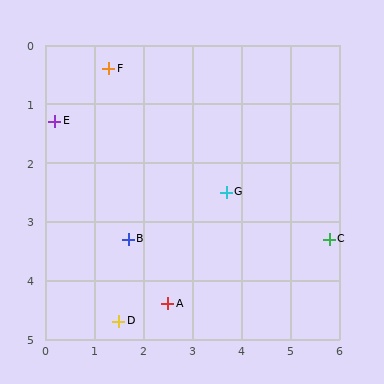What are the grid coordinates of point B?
Point B is at approximately (1.7, 3.3).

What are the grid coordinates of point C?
Point C is at approximately (5.8, 3.3).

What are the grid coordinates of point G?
Point G is at approximately (3.7, 2.5).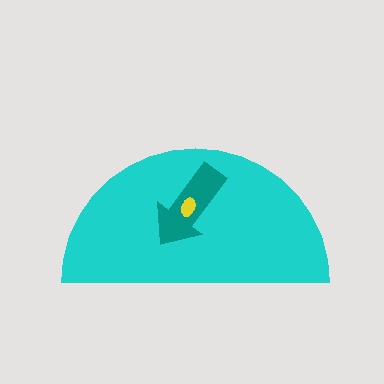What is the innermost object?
The yellow ellipse.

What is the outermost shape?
The cyan semicircle.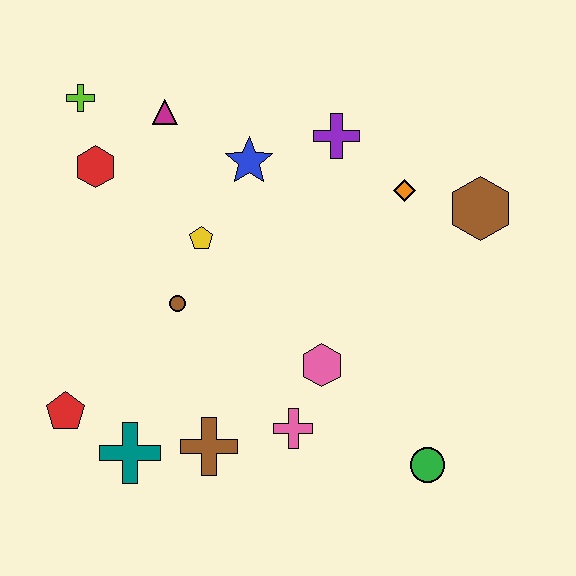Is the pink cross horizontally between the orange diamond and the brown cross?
Yes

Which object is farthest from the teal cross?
The brown hexagon is farthest from the teal cross.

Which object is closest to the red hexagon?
The lime cross is closest to the red hexagon.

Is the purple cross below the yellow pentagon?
No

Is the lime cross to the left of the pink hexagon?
Yes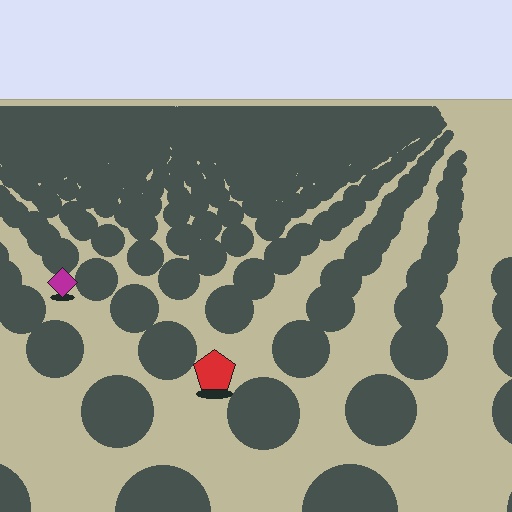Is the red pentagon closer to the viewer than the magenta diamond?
Yes. The red pentagon is closer — you can tell from the texture gradient: the ground texture is coarser near it.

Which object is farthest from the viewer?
The magenta diamond is farthest from the viewer. It appears smaller and the ground texture around it is denser.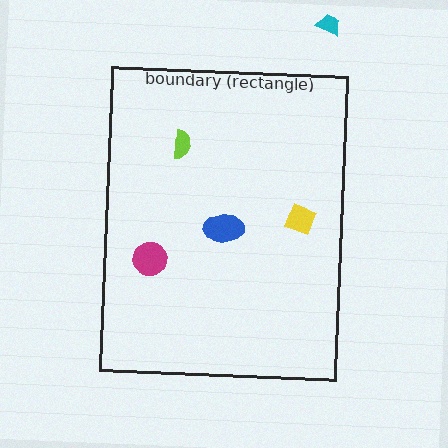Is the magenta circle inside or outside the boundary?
Inside.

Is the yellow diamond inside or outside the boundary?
Inside.